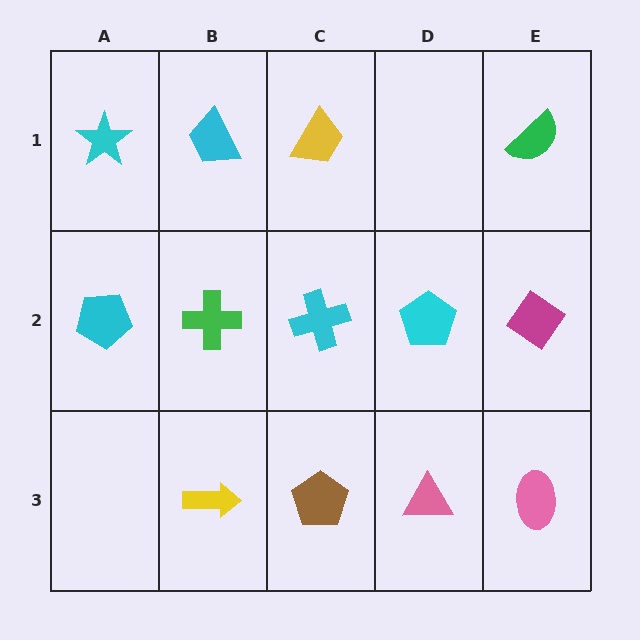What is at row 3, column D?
A pink triangle.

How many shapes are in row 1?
4 shapes.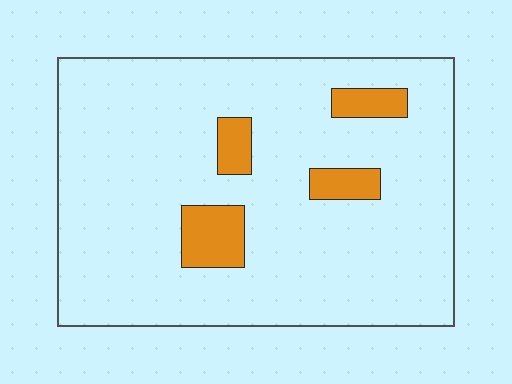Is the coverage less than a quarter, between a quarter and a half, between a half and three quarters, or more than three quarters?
Less than a quarter.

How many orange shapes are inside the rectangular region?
4.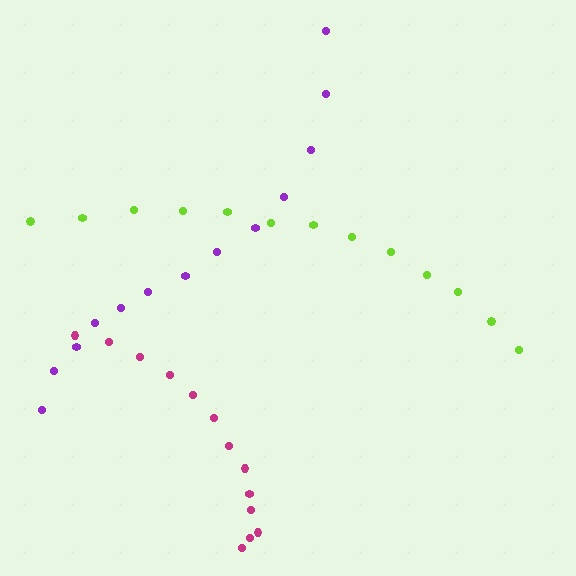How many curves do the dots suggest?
There are 3 distinct paths.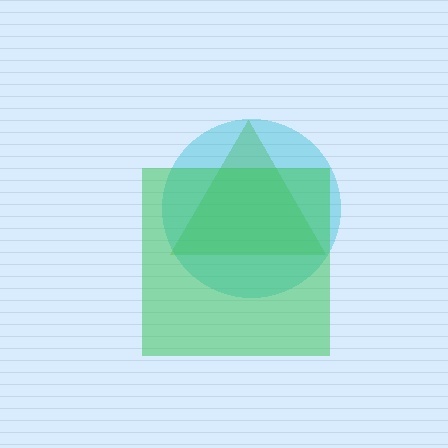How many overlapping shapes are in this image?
There are 3 overlapping shapes in the image.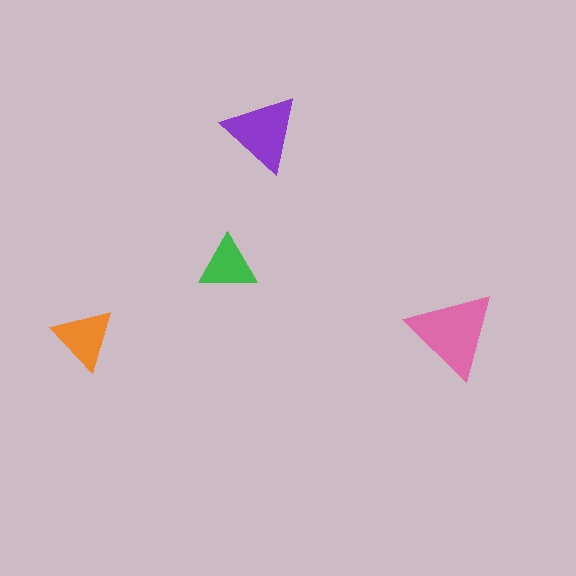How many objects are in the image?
There are 4 objects in the image.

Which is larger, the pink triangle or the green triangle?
The pink one.